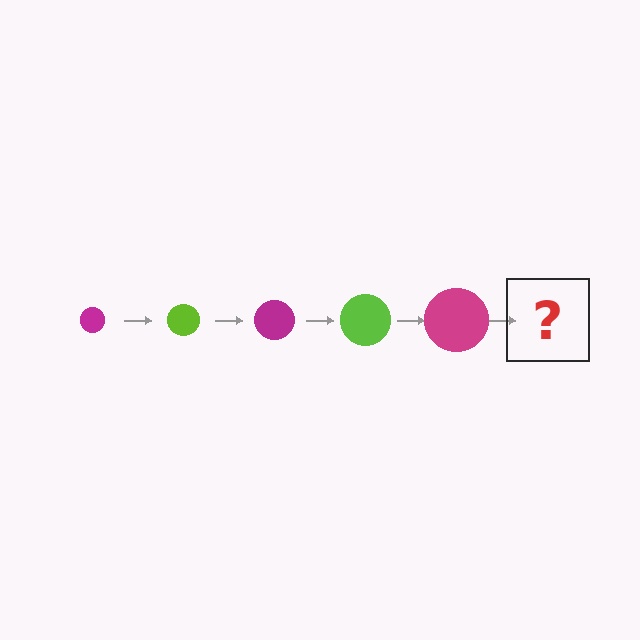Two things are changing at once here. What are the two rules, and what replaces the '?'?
The two rules are that the circle grows larger each step and the color cycles through magenta and lime. The '?' should be a lime circle, larger than the previous one.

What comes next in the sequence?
The next element should be a lime circle, larger than the previous one.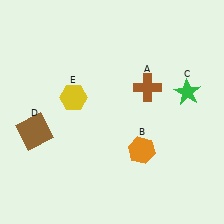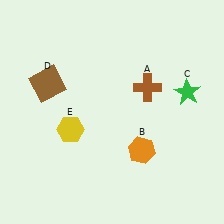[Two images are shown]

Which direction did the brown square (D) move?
The brown square (D) moved up.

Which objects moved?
The objects that moved are: the brown square (D), the yellow hexagon (E).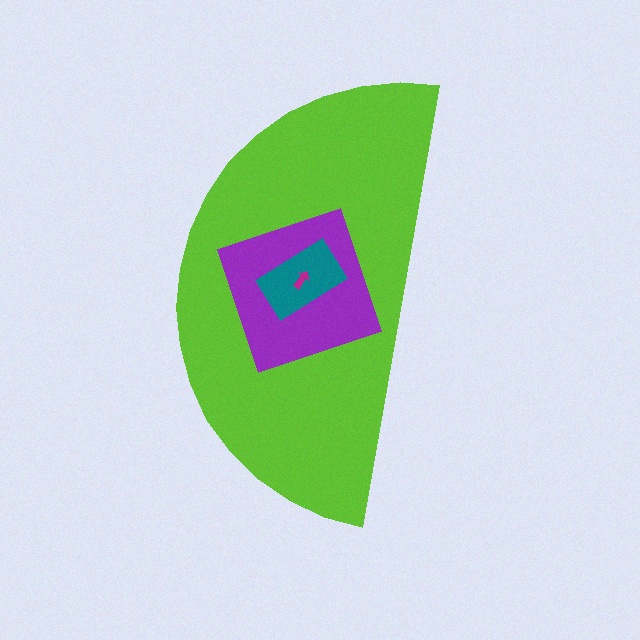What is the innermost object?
The magenta arrow.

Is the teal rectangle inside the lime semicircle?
Yes.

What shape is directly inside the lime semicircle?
The purple square.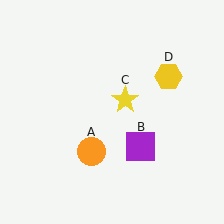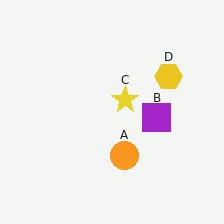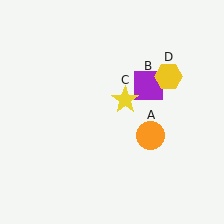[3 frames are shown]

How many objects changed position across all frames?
2 objects changed position: orange circle (object A), purple square (object B).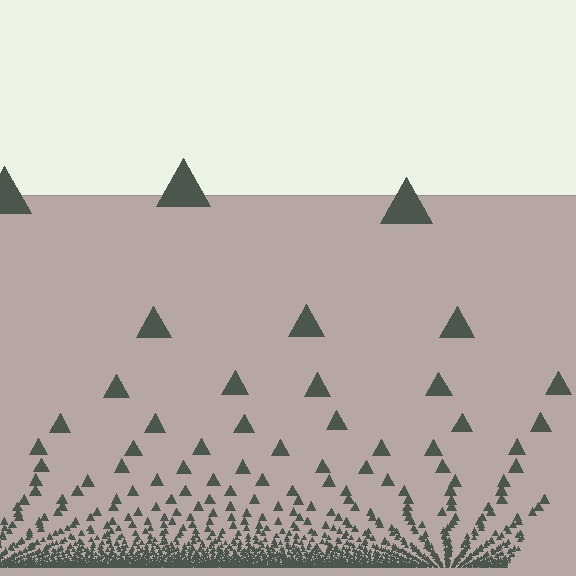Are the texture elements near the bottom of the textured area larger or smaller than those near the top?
Smaller. The gradient is inverted — elements near the bottom are smaller and denser.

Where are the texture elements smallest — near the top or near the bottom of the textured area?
Near the bottom.